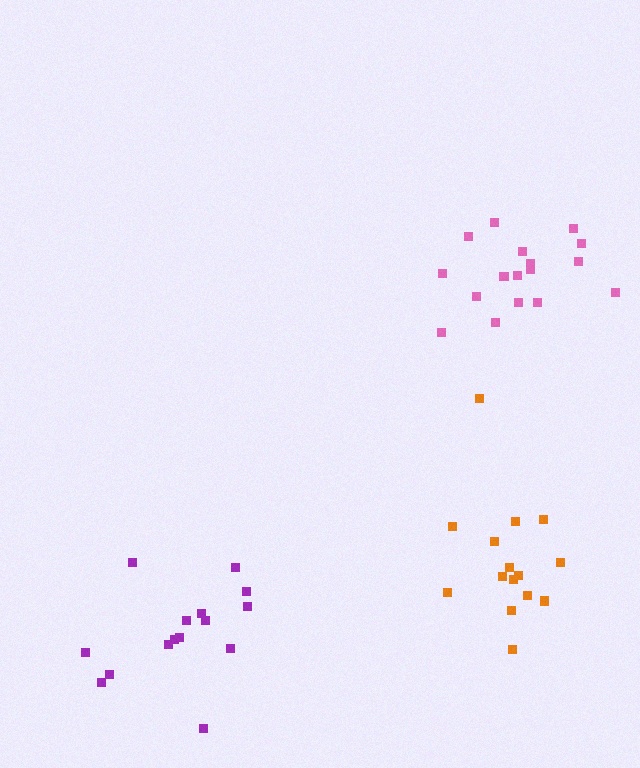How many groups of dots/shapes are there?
There are 3 groups.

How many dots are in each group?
Group 1: 15 dots, Group 2: 15 dots, Group 3: 17 dots (47 total).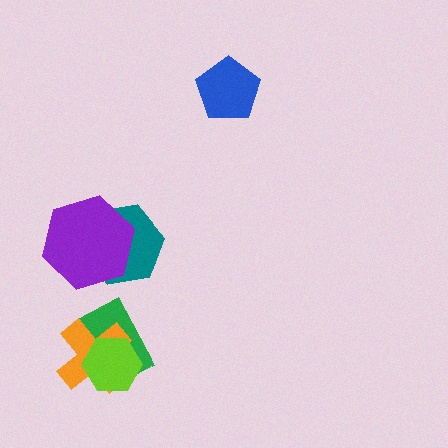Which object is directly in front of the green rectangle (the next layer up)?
The orange cross is directly in front of the green rectangle.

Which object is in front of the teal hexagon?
The purple hexagon is in front of the teal hexagon.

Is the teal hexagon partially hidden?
Yes, it is partially covered by another shape.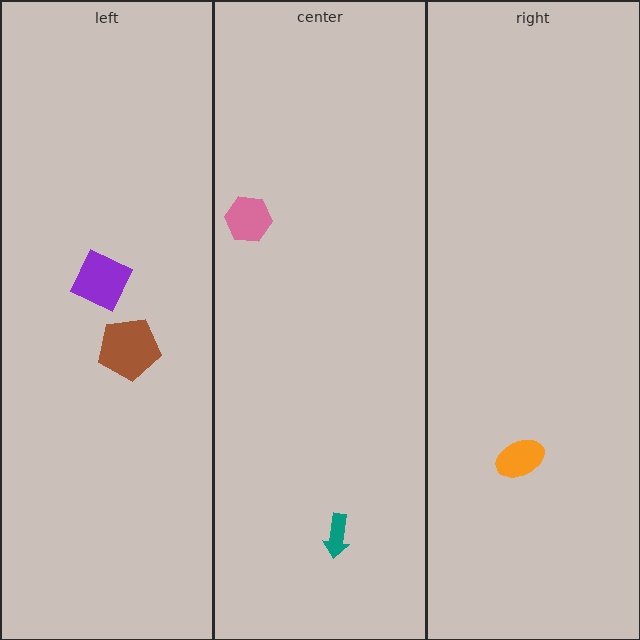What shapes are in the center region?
The teal arrow, the pink hexagon.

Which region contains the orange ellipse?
The right region.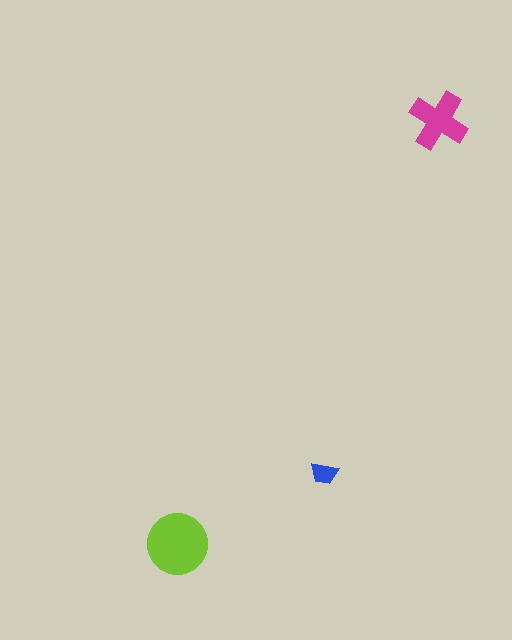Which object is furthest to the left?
The lime circle is leftmost.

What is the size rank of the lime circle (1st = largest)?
1st.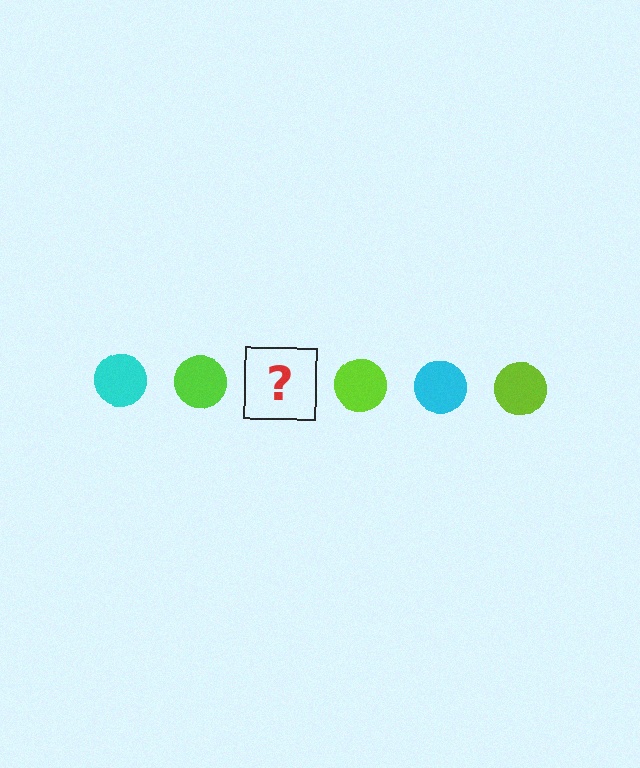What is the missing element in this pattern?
The missing element is a cyan circle.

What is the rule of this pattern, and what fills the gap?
The rule is that the pattern cycles through cyan, lime circles. The gap should be filled with a cyan circle.